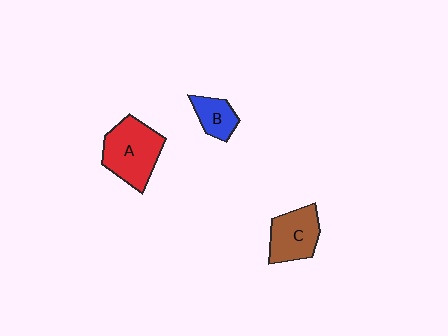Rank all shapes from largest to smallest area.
From largest to smallest: A (red), C (brown), B (blue).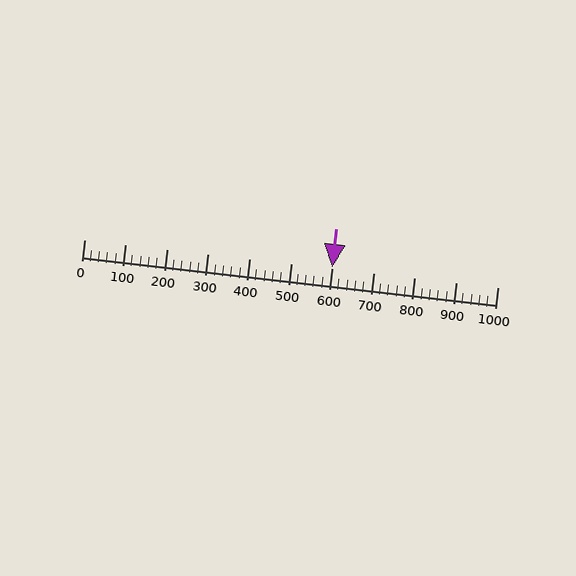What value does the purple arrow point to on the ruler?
The purple arrow points to approximately 601.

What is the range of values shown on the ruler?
The ruler shows values from 0 to 1000.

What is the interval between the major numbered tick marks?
The major tick marks are spaced 100 units apart.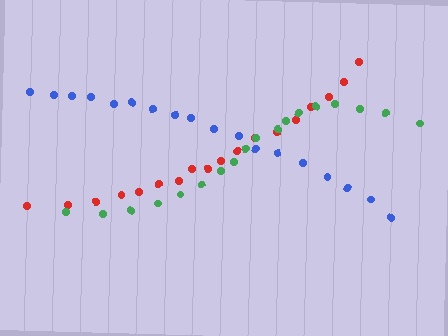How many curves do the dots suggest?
There are 3 distinct paths.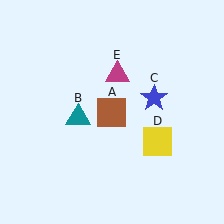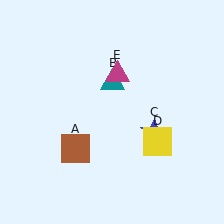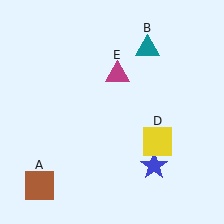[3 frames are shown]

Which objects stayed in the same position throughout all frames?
Yellow square (object D) and magenta triangle (object E) remained stationary.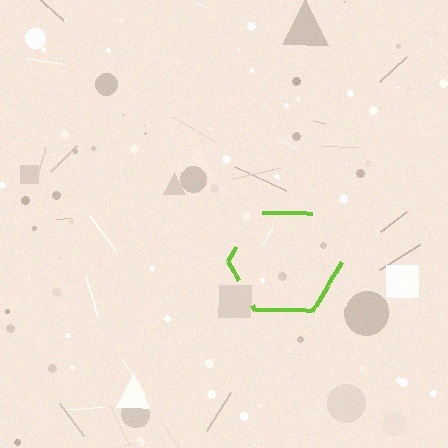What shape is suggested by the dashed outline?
The dashed outline suggests a hexagon.